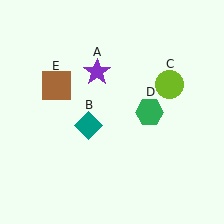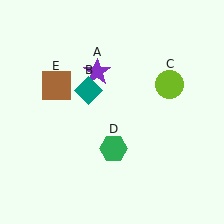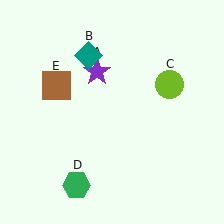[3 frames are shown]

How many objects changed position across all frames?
2 objects changed position: teal diamond (object B), green hexagon (object D).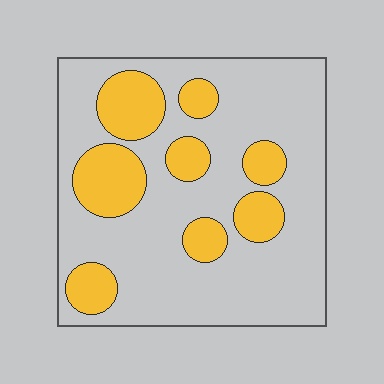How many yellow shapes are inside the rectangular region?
8.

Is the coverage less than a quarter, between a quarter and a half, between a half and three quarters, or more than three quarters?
Between a quarter and a half.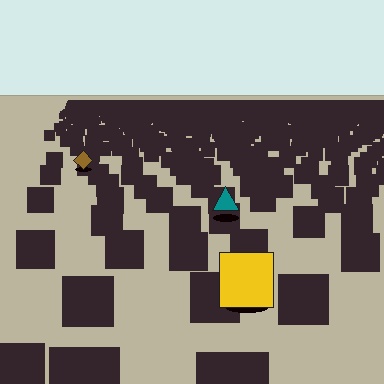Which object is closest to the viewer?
The yellow square is closest. The texture marks near it are larger and more spread out.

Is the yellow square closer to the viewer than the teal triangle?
Yes. The yellow square is closer — you can tell from the texture gradient: the ground texture is coarser near it.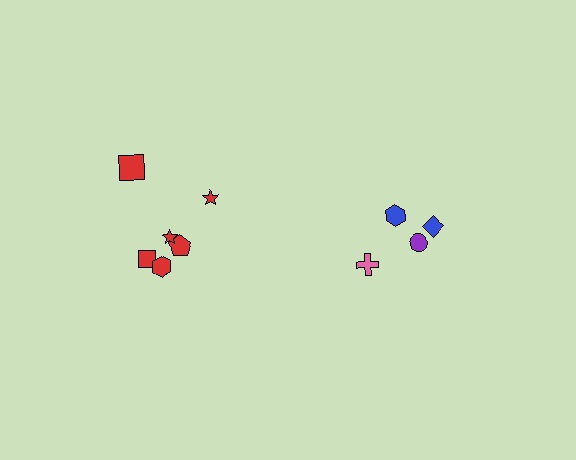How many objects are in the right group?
There are 4 objects.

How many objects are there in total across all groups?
There are 10 objects.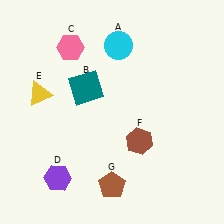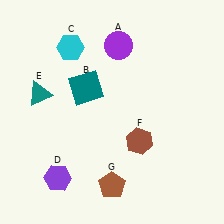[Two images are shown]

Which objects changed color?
A changed from cyan to purple. C changed from pink to cyan. E changed from yellow to teal.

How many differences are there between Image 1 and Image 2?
There are 3 differences between the two images.